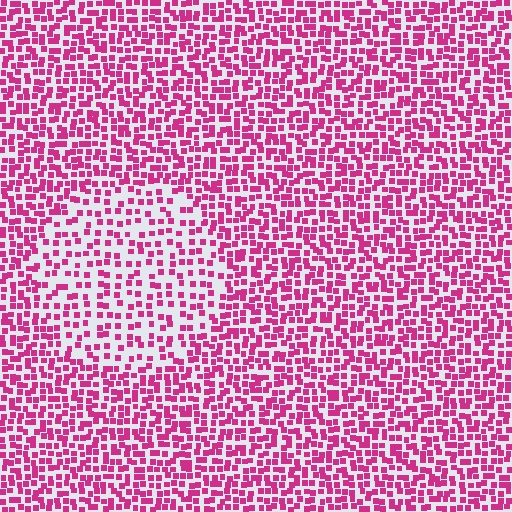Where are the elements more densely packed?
The elements are more densely packed outside the circle boundary.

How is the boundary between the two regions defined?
The boundary is defined by a change in element density (approximately 1.8x ratio). All elements are the same color, size, and shape.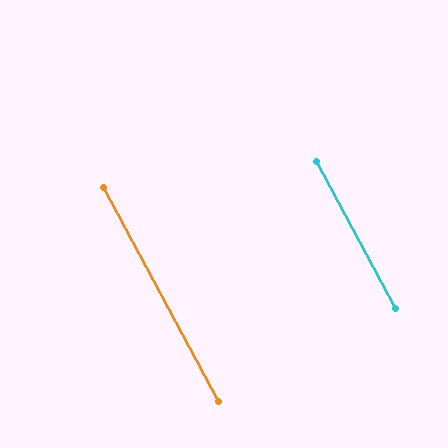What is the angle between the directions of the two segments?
Approximately 0 degrees.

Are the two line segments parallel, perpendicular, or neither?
Parallel — their directions differ by only 0.2°.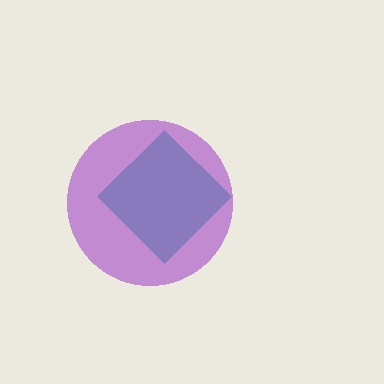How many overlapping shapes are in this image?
There are 2 overlapping shapes in the image.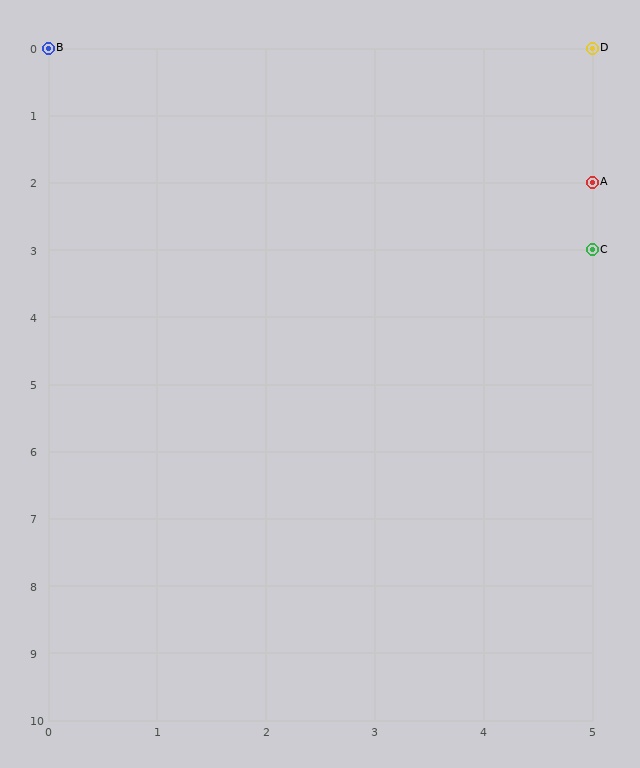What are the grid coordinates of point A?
Point A is at grid coordinates (5, 2).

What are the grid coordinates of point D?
Point D is at grid coordinates (5, 0).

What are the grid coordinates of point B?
Point B is at grid coordinates (0, 0).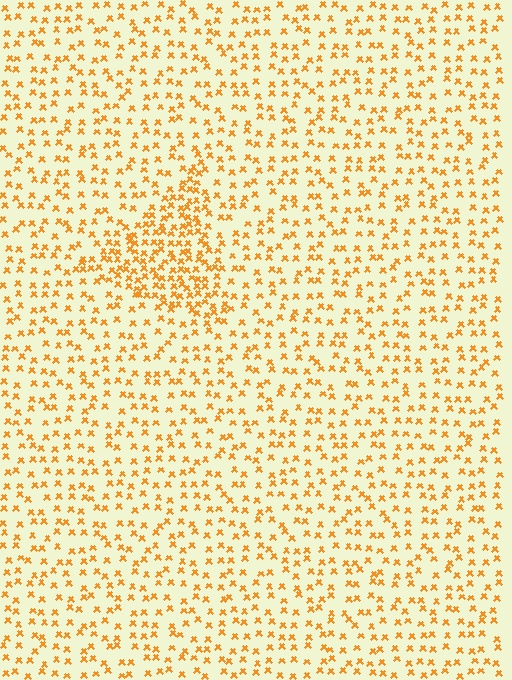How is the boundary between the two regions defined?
The boundary is defined by a change in element density (approximately 2.0x ratio). All elements are the same color, size, and shape.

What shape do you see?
I see a triangle.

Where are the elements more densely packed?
The elements are more densely packed inside the triangle boundary.